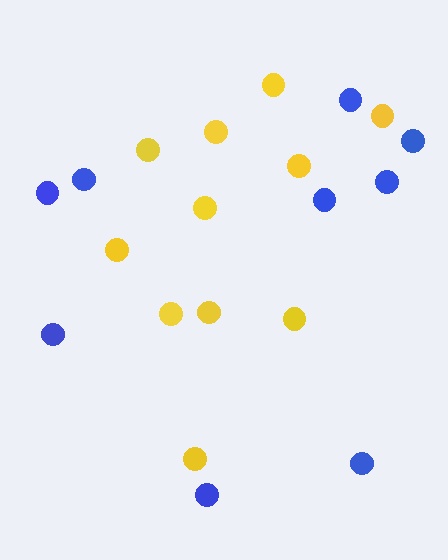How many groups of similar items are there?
There are 2 groups: one group of blue circles (9) and one group of yellow circles (11).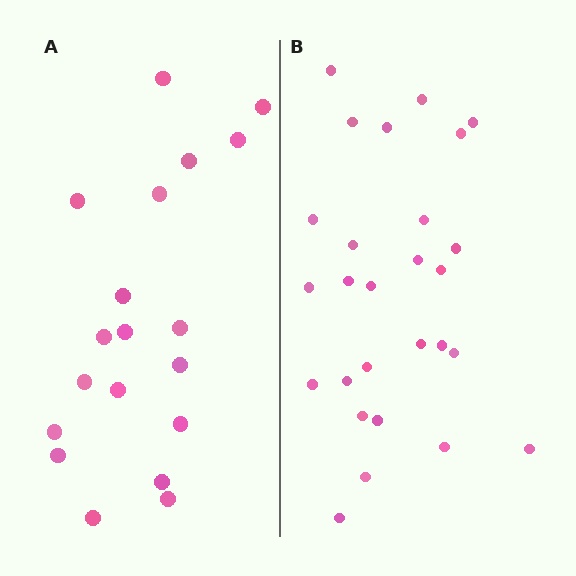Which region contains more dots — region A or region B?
Region B (the right region) has more dots.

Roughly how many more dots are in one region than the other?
Region B has roughly 8 or so more dots than region A.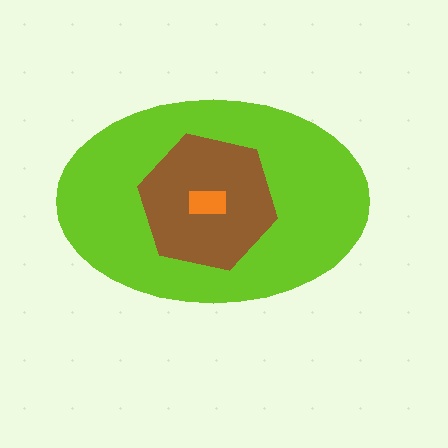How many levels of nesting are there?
3.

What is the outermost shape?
The lime ellipse.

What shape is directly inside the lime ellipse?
The brown hexagon.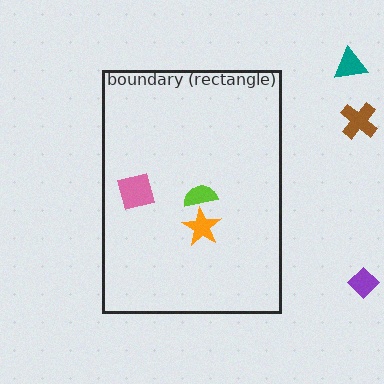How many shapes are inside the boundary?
3 inside, 3 outside.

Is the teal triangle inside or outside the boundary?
Outside.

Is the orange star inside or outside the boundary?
Inside.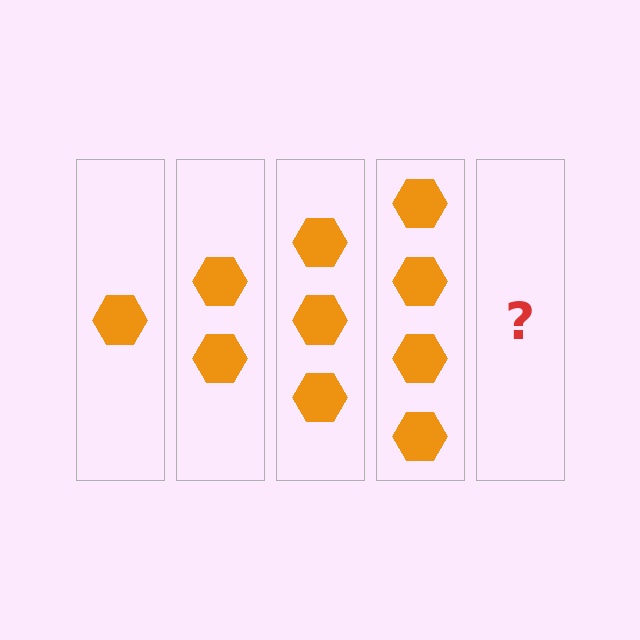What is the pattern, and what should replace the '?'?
The pattern is that each step adds one more hexagon. The '?' should be 5 hexagons.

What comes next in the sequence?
The next element should be 5 hexagons.